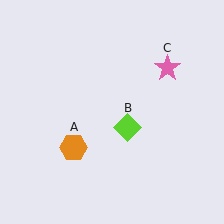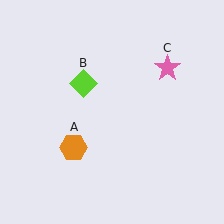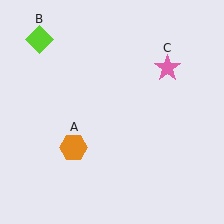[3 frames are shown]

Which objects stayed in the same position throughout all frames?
Orange hexagon (object A) and pink star (object C) remained stationary.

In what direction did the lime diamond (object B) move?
The lime diamond (object B) moved up and to the left.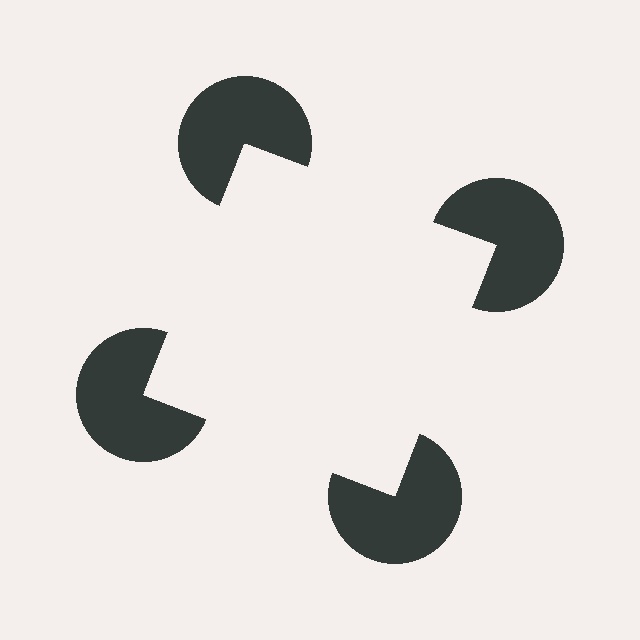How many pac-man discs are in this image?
There are 4 — one at each vertex of the illusory square.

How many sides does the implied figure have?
4 sides.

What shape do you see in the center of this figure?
An illusory square — its edges are inferred from the aligned wedge cuts in the pac-man discs, not physically drawn.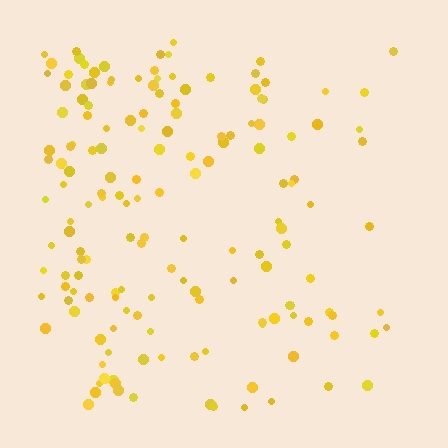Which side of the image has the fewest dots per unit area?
The right.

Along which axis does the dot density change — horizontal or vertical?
Horizontal.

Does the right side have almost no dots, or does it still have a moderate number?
Still a moderate number, just noticeably fewer than the left.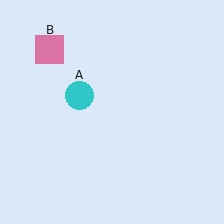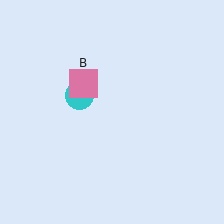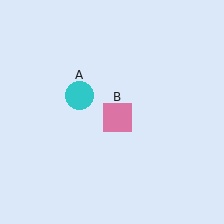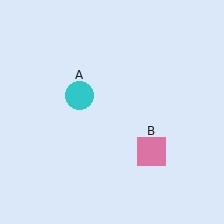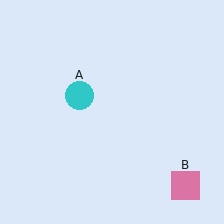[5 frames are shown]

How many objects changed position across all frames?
1 object changed position: pink square (object B).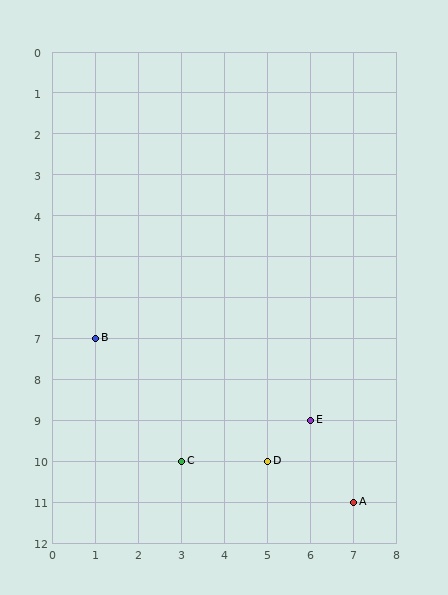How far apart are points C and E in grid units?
Points C and E are 3 columns and 1 row apart (about 3.2 grid units diagonally).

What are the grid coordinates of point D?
Point D is at grid coordinates (5, 10).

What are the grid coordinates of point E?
Point E is at grid coordinates (6, 9).